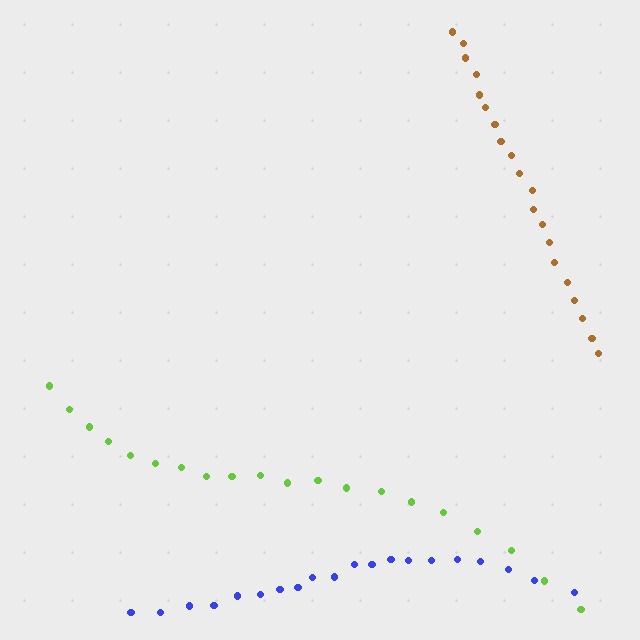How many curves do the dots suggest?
There are 3 distinct paths.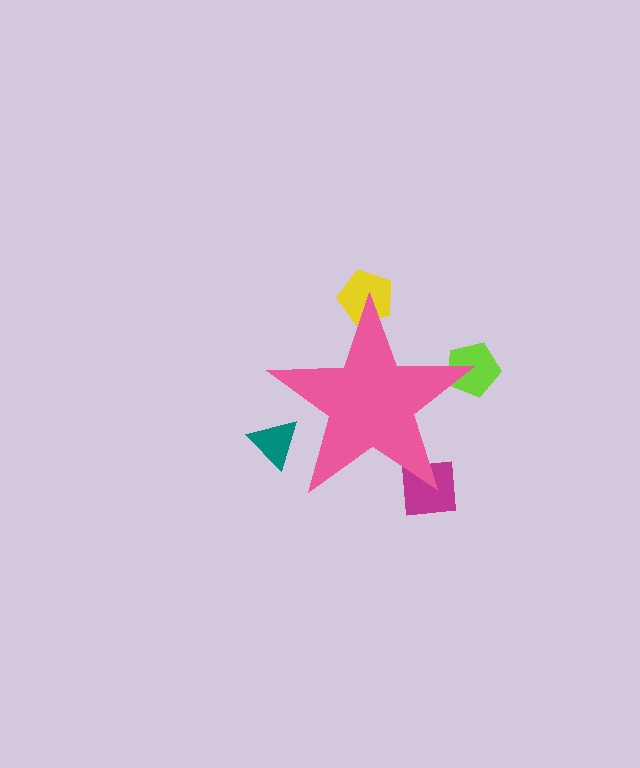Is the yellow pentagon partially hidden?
Yes, the yellow pentagon is partially hidden behind the pink star.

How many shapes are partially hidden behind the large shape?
4 shapes are partially hidden.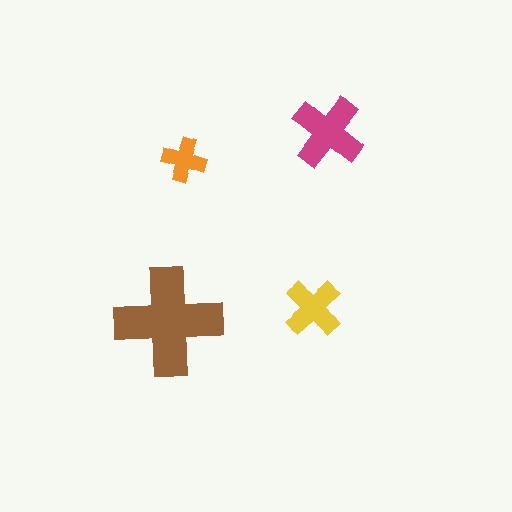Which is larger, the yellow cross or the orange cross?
The yellow one.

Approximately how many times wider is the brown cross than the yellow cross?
About 2 times wider.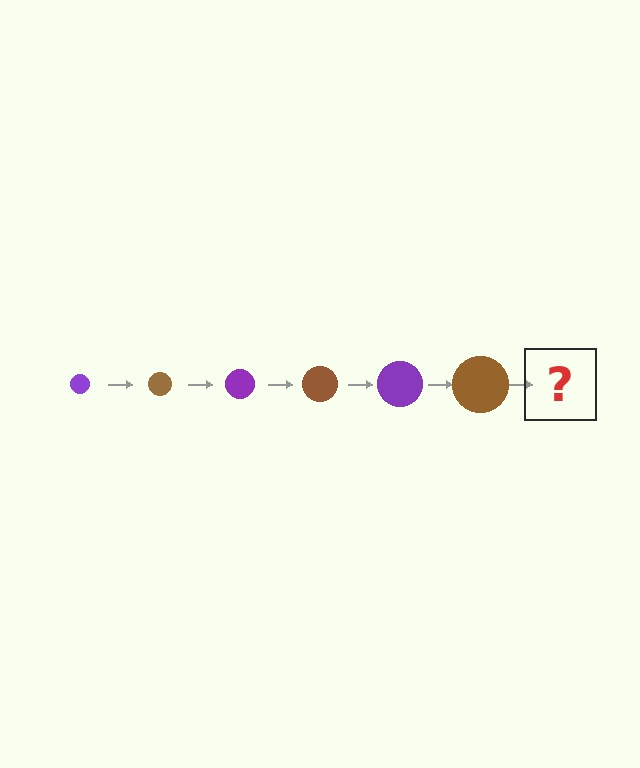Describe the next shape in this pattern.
It should be a purple circle, larger than the previous one.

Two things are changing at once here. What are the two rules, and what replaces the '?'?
The two rules are that the circle grows larger each step and the color cycles through purple and brown. The '?' should be a purple circle, larger than the previous one.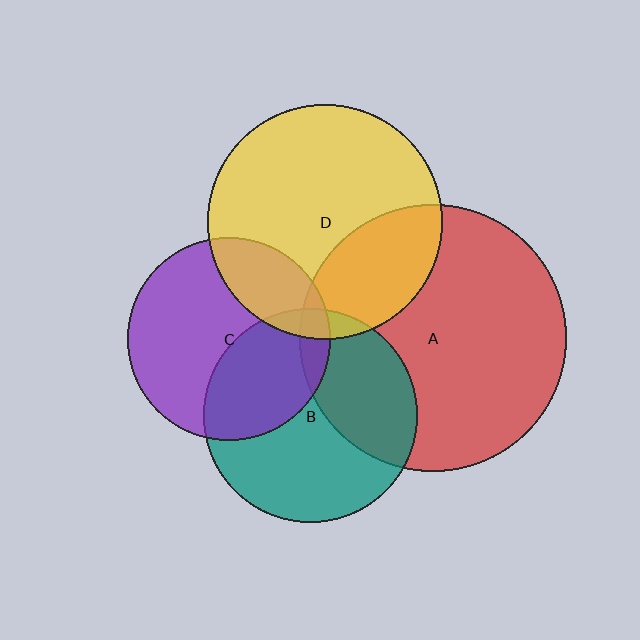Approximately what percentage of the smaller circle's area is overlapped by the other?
Approximately 30%.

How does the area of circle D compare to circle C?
Approximately 1.3 times.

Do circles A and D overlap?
Yes.